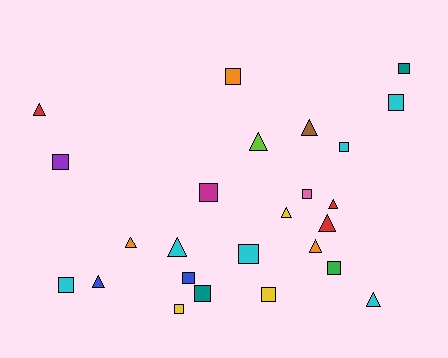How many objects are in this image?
There are 25 objects.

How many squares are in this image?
There are 14 squares.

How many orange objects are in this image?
There are 3 orange objects.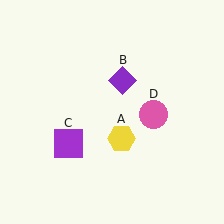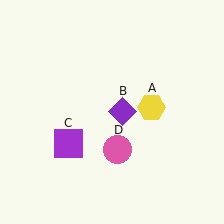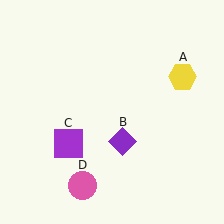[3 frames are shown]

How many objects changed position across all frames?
3 objects changed position: yellow hexagon (object A), purple diamond (object B), pink circle (object D).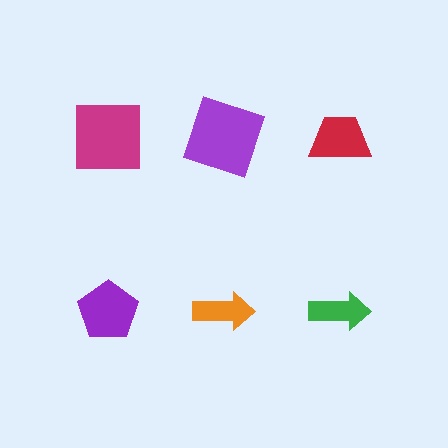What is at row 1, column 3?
A red trapezoid.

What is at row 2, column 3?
A green arrow.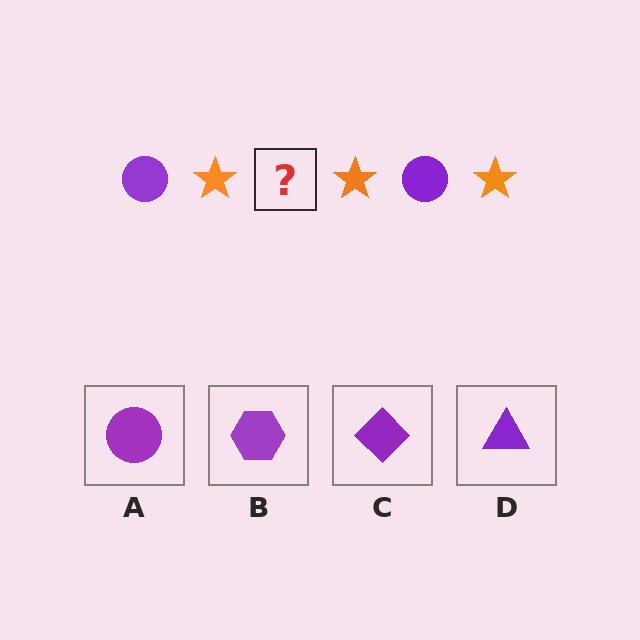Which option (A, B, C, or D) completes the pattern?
A.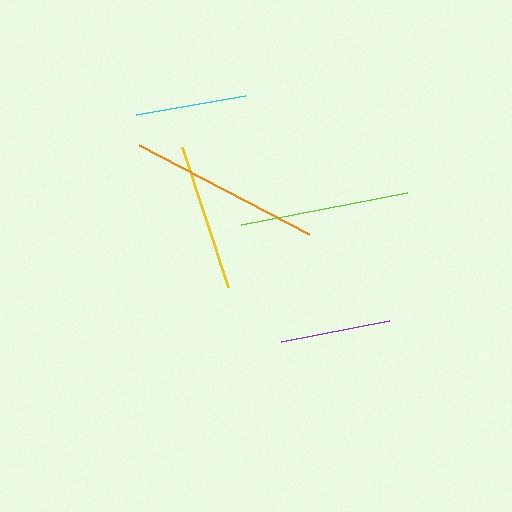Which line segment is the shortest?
The purple line is the shortest at approximately 109 pixels.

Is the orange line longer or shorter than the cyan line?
The orange line is longer than the cyan line.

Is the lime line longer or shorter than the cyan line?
The lime line is longer than the cyan line.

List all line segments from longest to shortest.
From longest to shortest: orange, lime, yellow, cyan, purple.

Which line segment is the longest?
The orange line is the longest at approximately 191 pixels.